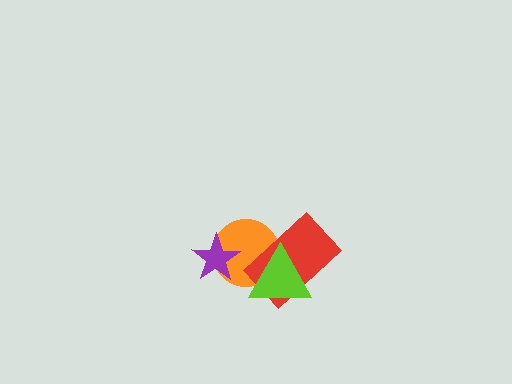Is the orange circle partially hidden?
Yes, it is partially covered by another shape.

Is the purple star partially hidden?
No, no other shape covers it.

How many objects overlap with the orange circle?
3 objects overlap with the orange circle.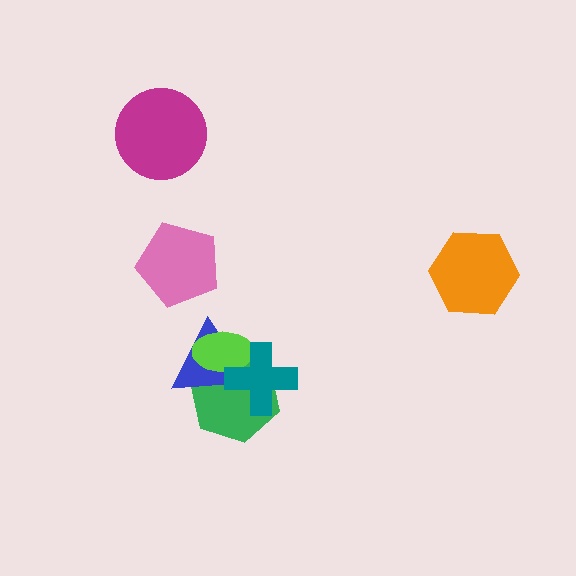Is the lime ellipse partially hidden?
Yes, it is partially covered by another shape.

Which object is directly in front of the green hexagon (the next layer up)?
The blue triangle is directly in front of the green hexagon.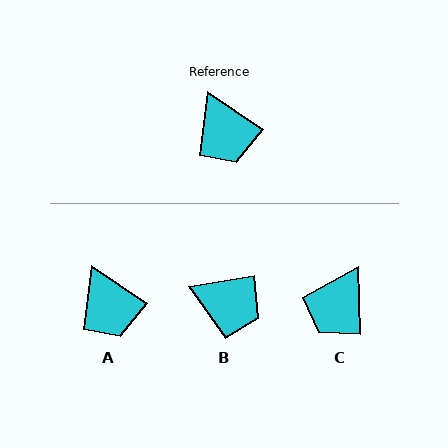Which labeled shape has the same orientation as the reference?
A.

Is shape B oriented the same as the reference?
No, it is off by about 43 degrees.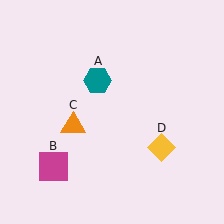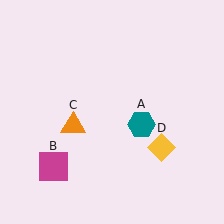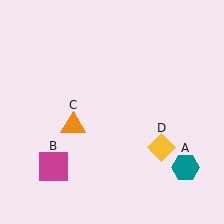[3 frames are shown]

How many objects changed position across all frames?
1 object changed position: teal hexagon (object A).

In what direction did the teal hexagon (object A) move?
The teal hexagon (object A) moved down and to the right.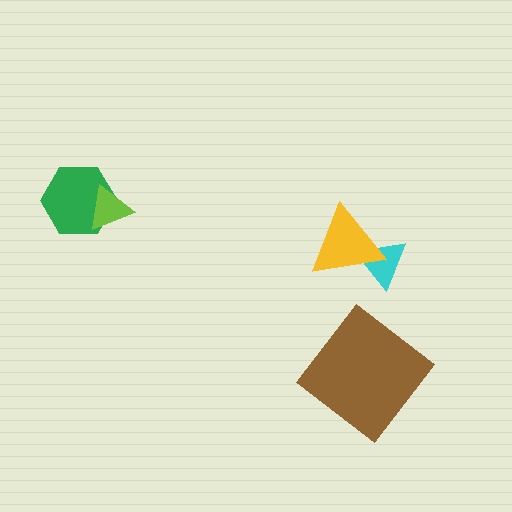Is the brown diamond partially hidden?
No, no other shape covers it.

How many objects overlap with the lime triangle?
1 object overlaps with the lime triangle.